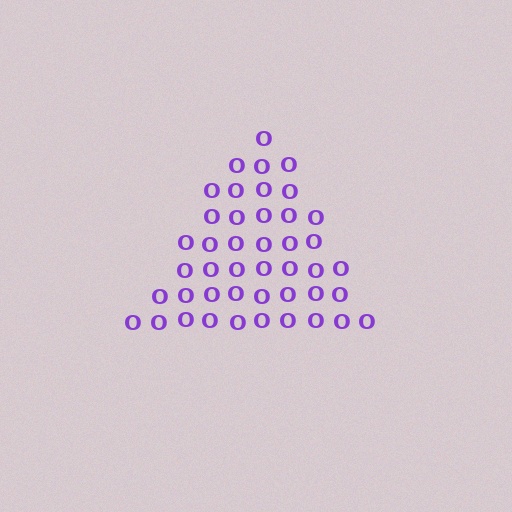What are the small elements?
The small elements are letter O's.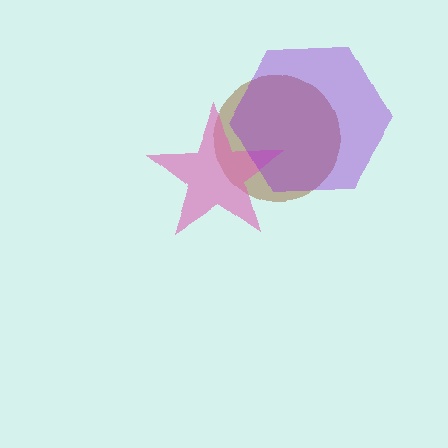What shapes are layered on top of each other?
The layered shapes are: a brown circle, a pink star, a purple hexagon.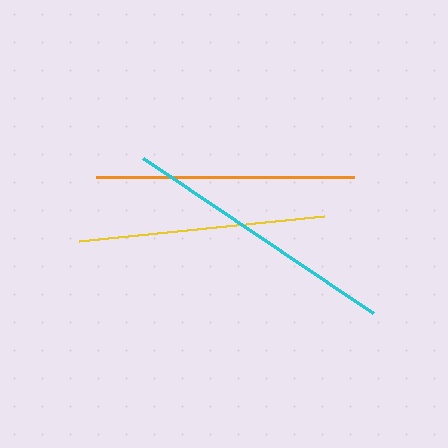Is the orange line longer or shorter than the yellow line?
The orange line is longer than the yellow line.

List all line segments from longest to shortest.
From longest to shortest: cyan, orange, yellow.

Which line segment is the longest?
The cyan line is the longest at approximately 277 pixels.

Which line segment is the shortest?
The yellow line is the shortest at approximately 246 pixels.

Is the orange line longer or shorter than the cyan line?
The cyan line is longer than the orange line.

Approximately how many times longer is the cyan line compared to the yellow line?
The cyan line is approximately 1.1 times the length of the yellow line.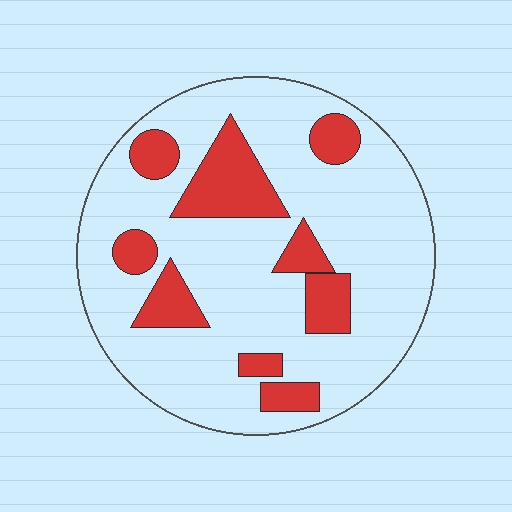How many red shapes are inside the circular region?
9.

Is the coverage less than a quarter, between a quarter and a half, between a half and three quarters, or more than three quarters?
Less than a quarter.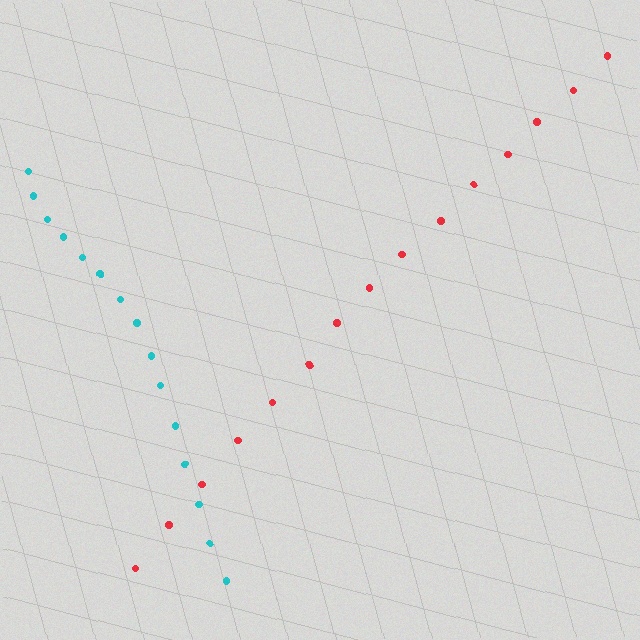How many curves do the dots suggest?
There are 2 distinct paths.